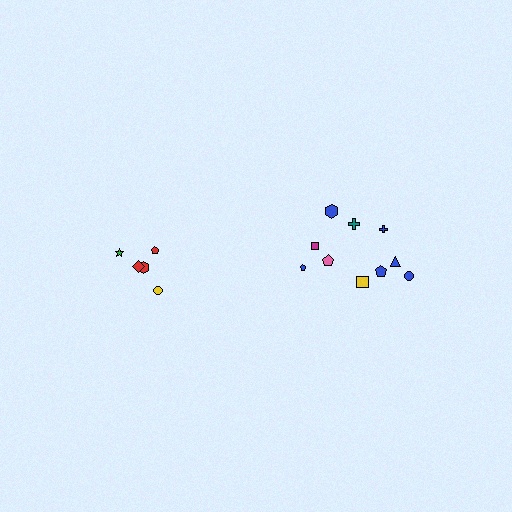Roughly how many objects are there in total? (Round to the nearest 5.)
Roughly 15 objects in total.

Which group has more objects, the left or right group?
The right group.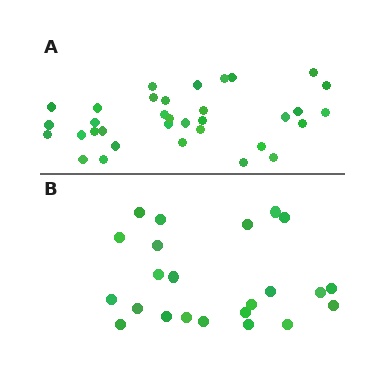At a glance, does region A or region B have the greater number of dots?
Region A (the top region) has more dots.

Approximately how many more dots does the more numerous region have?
Region A has roughly 12 or so more dots than region B.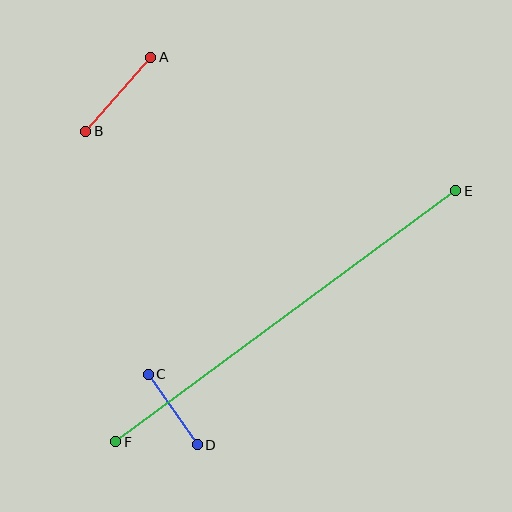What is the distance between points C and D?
The distance is approximately 86 pixels.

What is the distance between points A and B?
The distance is approximately 99 pixels.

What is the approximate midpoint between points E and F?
The midpoint is at approximately (286, 316) pixels.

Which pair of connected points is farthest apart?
Points E and F are farthest apart.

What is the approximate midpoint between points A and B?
The midpoint is at approximately (118, 94) pixels.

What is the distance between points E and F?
The distance is approximately 423 pixels.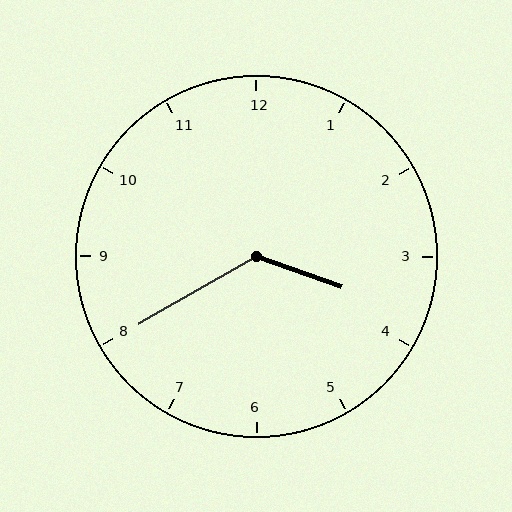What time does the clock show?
3:40.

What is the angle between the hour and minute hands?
Approximately 130 degrees.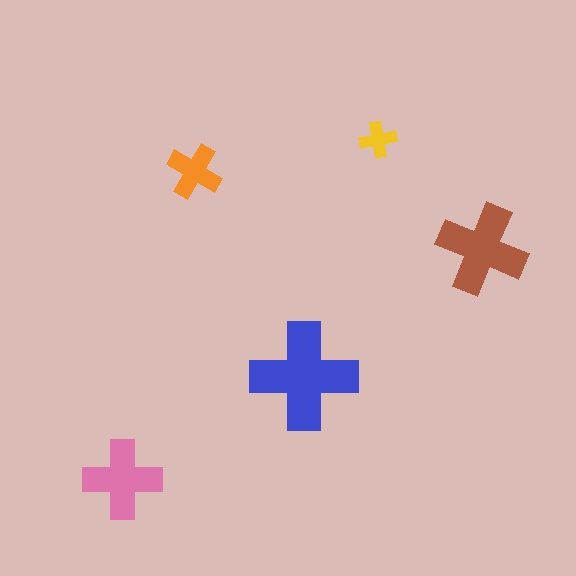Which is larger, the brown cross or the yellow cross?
The brown one.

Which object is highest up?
The yellow cross is topmost.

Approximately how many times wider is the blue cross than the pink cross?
About 1.5 times wider.